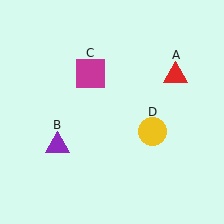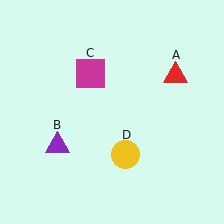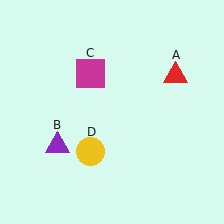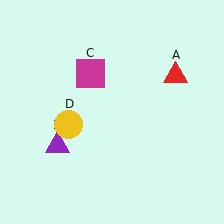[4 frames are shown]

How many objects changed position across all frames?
1 object changed position: yellow circle (object D).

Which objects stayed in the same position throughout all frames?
Red triangle (object A) and purple triangle (object B) and magenta square (object C) remained stationary.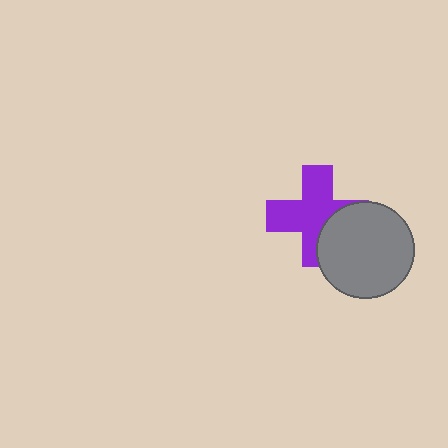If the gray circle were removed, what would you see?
You would see the complete purple cross.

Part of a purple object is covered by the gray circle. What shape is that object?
It is a cross.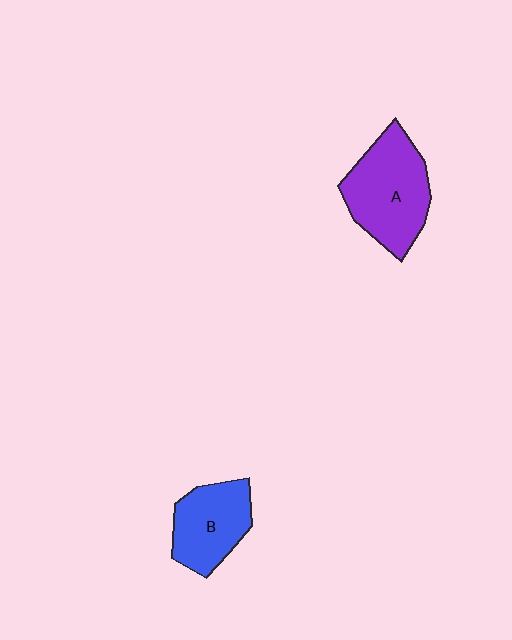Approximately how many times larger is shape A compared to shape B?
Approximately 1.4 times.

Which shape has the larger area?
Shape A (purple).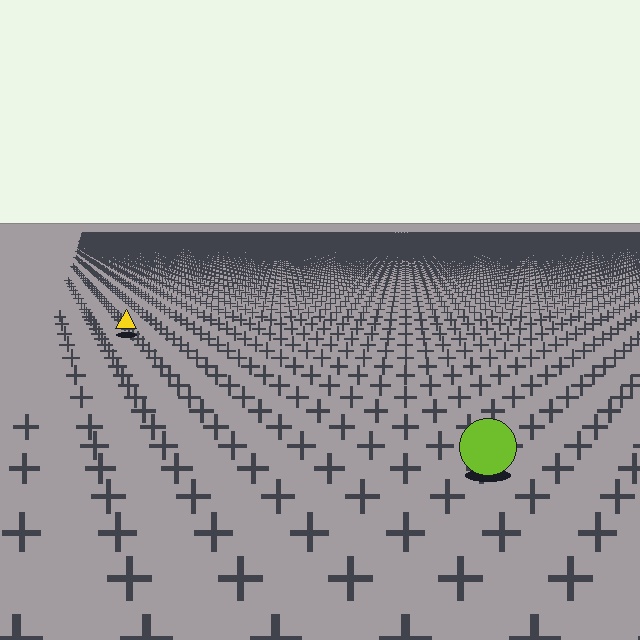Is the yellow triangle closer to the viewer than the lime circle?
No. The lime circle is closer — you can tell from the texture gradient: the ground texture is coarser near it.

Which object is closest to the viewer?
The lime circle is closest. The texture marks near it are larger and more spread out.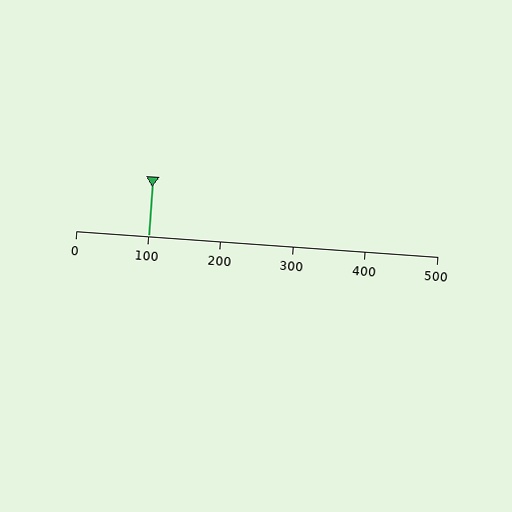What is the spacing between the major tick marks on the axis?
The major ticks are spaced 100 apart.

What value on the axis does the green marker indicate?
The marker indicates approximately 100.